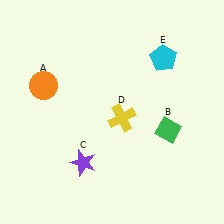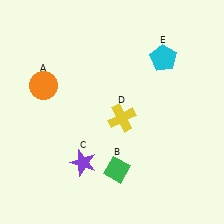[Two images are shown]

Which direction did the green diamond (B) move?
The green diamond (B) moved left.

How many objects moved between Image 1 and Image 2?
1 object moved between the two images.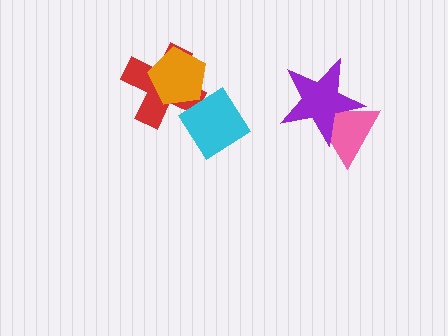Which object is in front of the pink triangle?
The purple star is in front of the pink triangle.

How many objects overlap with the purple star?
1 object overlaps with the purple star.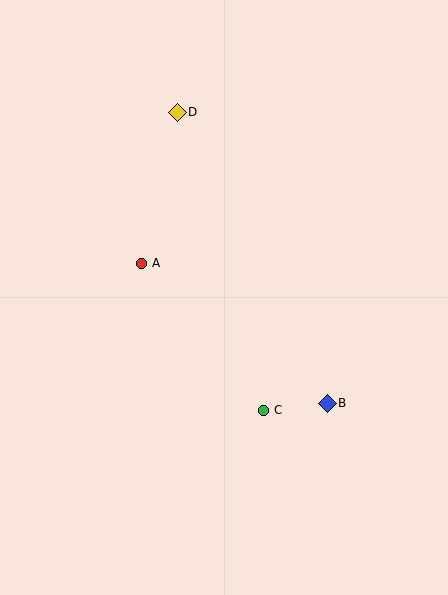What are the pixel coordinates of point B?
Point B is at (327, 403).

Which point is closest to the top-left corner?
Point D is closest to the top-left corner.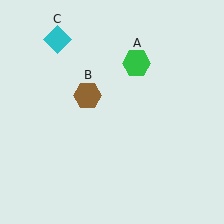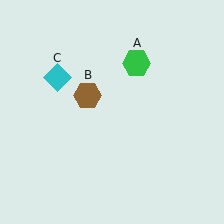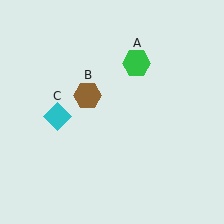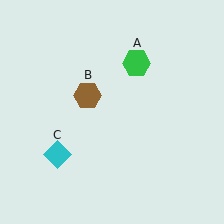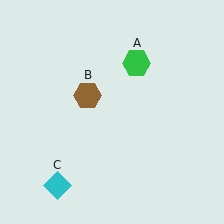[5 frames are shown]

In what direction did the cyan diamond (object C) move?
The cyan diamond (object C) moved down.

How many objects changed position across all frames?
1 object changed position: cyan diamond (object C).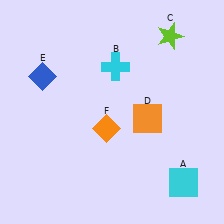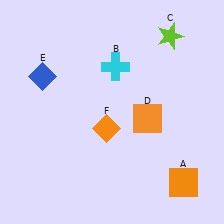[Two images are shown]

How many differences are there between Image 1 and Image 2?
There is 1 difference between the two images.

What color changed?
The square (A) changed from cyan in Image 1 to orange in Image 2.